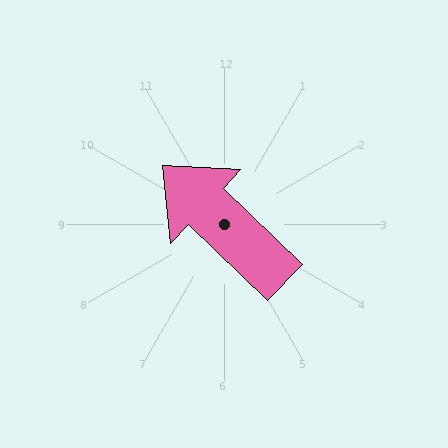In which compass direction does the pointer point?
Northwest.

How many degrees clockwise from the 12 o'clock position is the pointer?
Approximately 314 degrees.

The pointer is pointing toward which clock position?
Roughly 10 o'clock.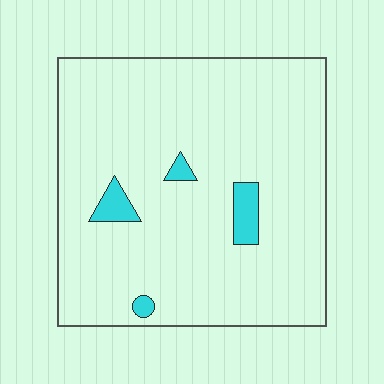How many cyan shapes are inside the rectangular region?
4.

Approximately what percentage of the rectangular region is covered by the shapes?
Approximately 5%.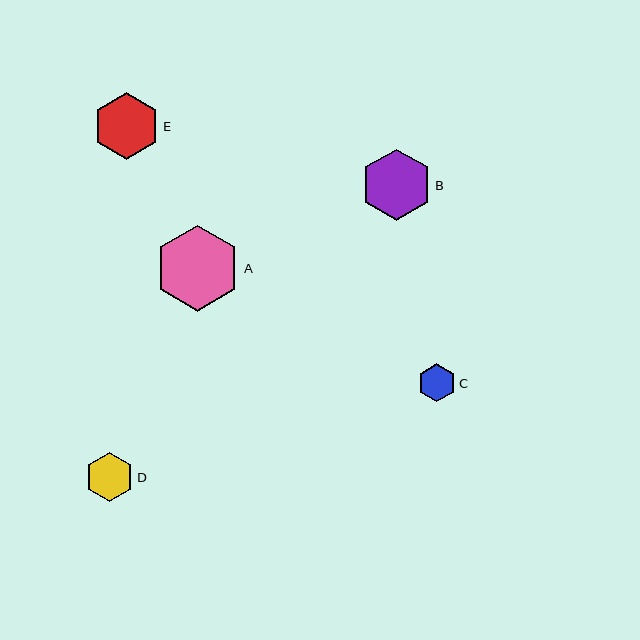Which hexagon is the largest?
Hexagon A is the largest with a size of approximately 86 pixels.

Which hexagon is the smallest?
Hexagon C is the smallest with a size of approximately 38 pixels.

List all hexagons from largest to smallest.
From largest to smallest: A, B, E, D, C.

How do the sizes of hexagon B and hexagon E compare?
Hexagon B and hexagon E are approximately the same size.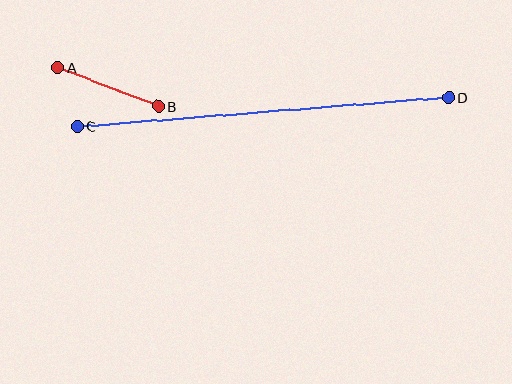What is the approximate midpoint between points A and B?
The midpoint is at approximately (108, 87) pixels.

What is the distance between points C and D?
The distance is approximately 373 pixels.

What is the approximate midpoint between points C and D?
The midpoint is at approximately (263, 112) pixels.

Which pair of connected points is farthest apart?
Points C and D are farthest apart.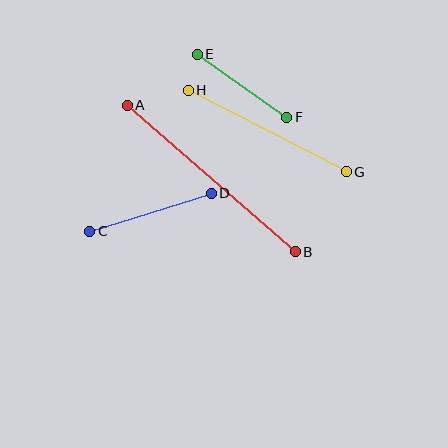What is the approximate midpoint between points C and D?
The midpoint is at approximately (151, 212) pixels.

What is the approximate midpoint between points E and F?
The midpoint is at approximately (242, 86) pixels.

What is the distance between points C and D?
The distance is approximately 128 pixels.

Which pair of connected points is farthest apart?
Points A and B are farthest apart.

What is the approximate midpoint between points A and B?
The midpoint is at approximately (211, 179) pixels.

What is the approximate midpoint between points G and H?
The midpoint is at approximately (267, 131) pixels.